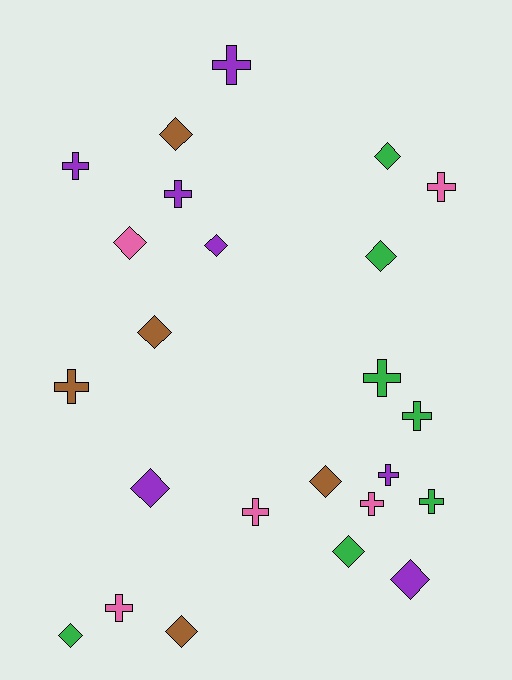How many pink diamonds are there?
There is 1 pink diamond.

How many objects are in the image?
There are 24 objects.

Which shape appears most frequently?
Cross, with 12 objects.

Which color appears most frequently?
Purple, with 7 objects.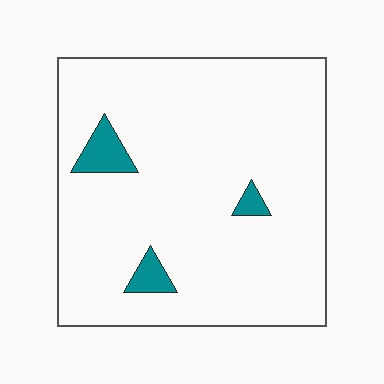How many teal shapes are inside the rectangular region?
3.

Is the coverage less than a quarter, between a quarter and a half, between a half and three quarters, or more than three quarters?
Less than a quarter.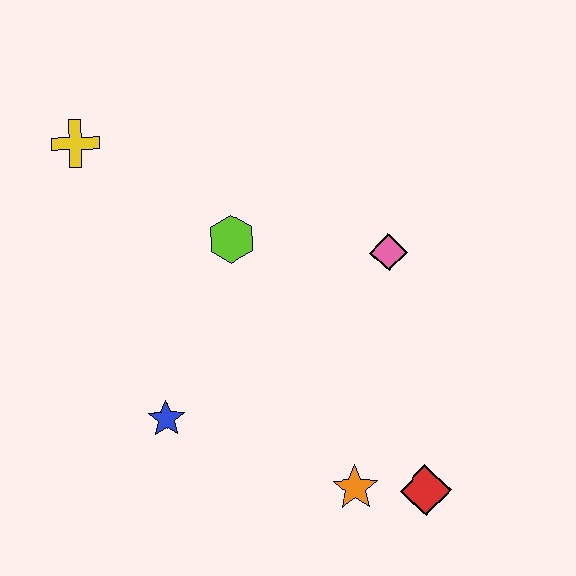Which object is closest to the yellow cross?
The lime hexagon is closest to the yellow cross.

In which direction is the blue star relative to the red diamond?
The blue star is to the left of the red diamond.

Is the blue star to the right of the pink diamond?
No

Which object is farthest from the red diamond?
The yellow cross is farthest from the red diamond.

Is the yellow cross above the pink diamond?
Yes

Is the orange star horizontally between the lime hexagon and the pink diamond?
Yes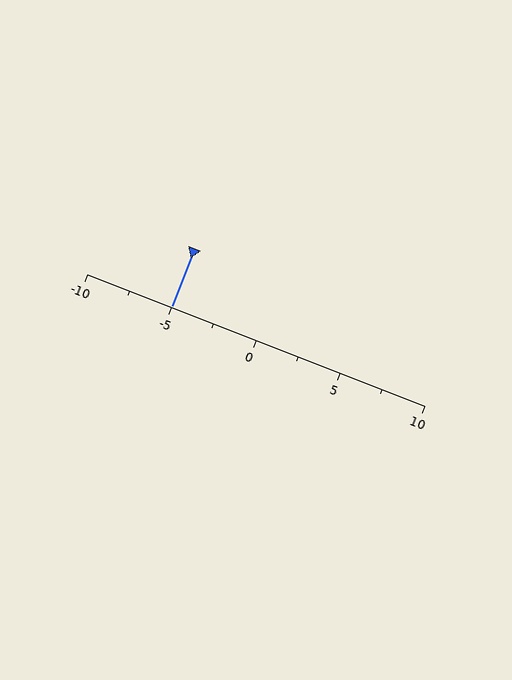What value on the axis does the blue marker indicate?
The marker indicates approximately -5.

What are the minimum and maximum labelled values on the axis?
The axis runs from -10 to 10.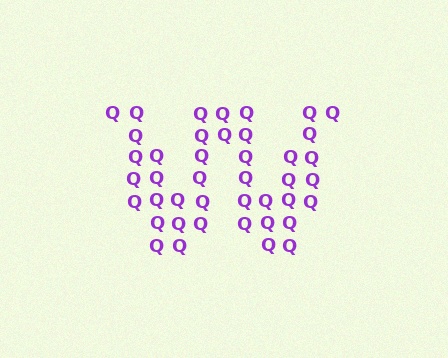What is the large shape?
The large shape is the letter W.